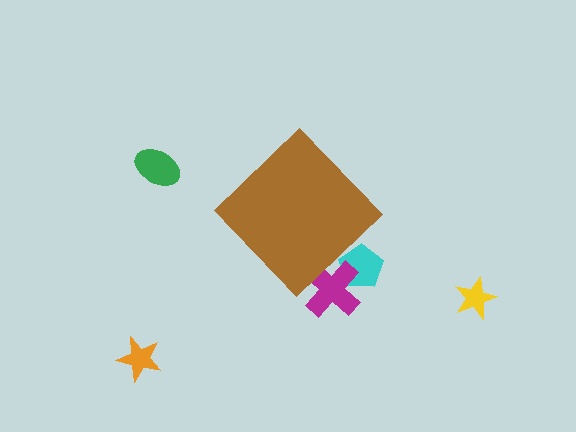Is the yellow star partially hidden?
No, the yellow star is fully visible.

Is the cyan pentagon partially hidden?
Yes, the cyan pentagon is partially hidden behind the brown diamond.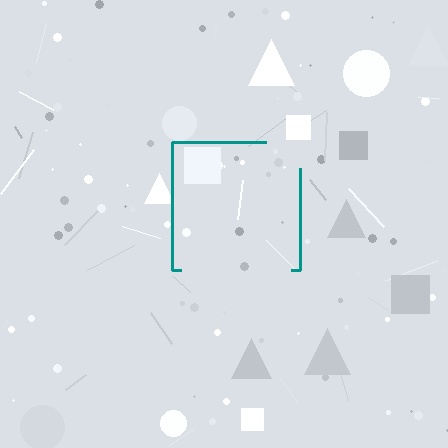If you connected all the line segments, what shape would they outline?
They would outline a square.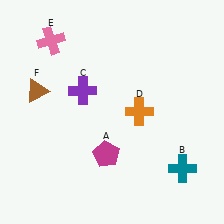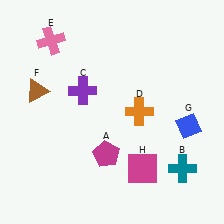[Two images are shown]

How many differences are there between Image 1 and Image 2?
There are 2 differences between the two images.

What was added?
A blue diamond (G), a magenta square (H) were added in Image 2.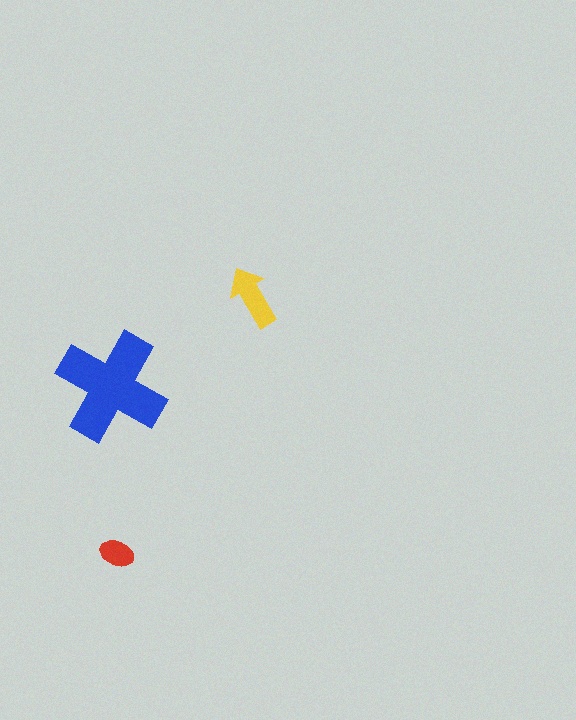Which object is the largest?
The blue cross.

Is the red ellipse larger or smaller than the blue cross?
Smaller.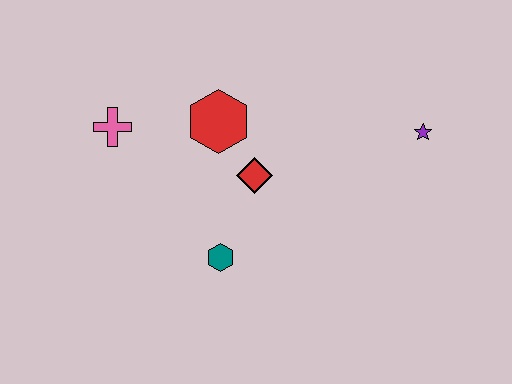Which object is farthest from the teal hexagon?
The purple star is farthest from the teal hexagon.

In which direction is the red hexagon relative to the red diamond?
The red hexagon is above the red diamond.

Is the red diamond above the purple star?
No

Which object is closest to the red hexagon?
The red diamond is closest to the red hexagon.